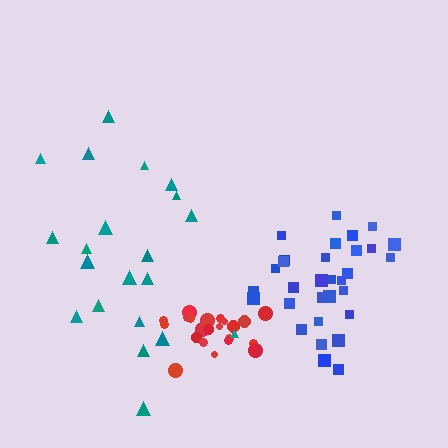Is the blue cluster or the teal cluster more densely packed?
Blue.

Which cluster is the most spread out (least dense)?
Teal.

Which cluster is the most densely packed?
Red.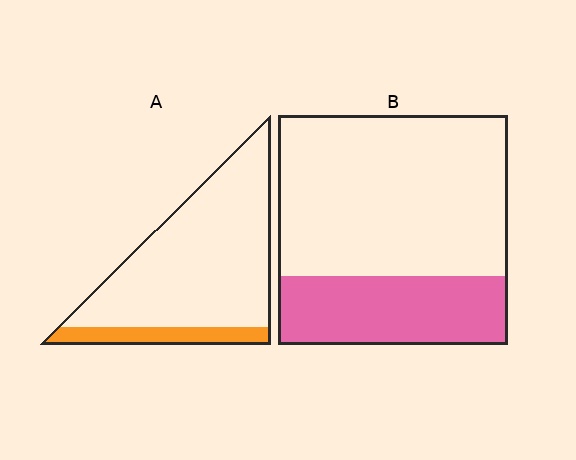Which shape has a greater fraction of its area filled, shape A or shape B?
Shape B.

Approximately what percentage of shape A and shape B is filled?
A is approximately 15% and B is approximately 30%.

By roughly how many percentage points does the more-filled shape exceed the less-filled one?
By roughly 15 percentage points (B over A).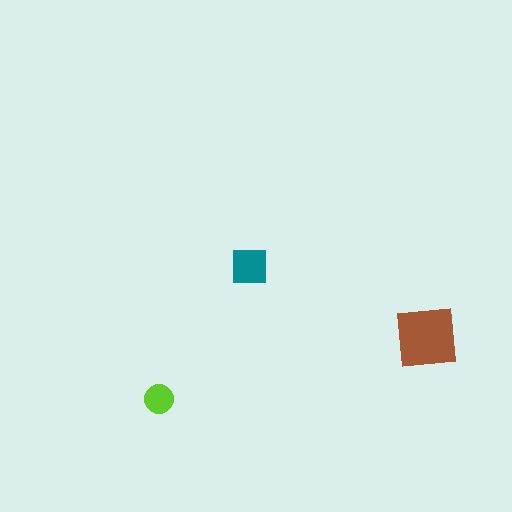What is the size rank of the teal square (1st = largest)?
2nd.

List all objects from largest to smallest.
The brown square, the teal square, the lime circle.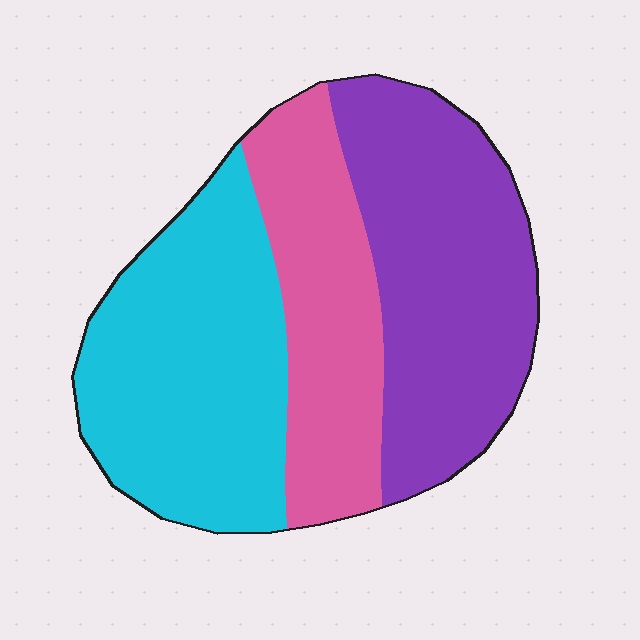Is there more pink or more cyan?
Cyan.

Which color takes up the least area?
Pink, at roughly 25%.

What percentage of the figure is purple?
Purple covers roughly 35% of the figure.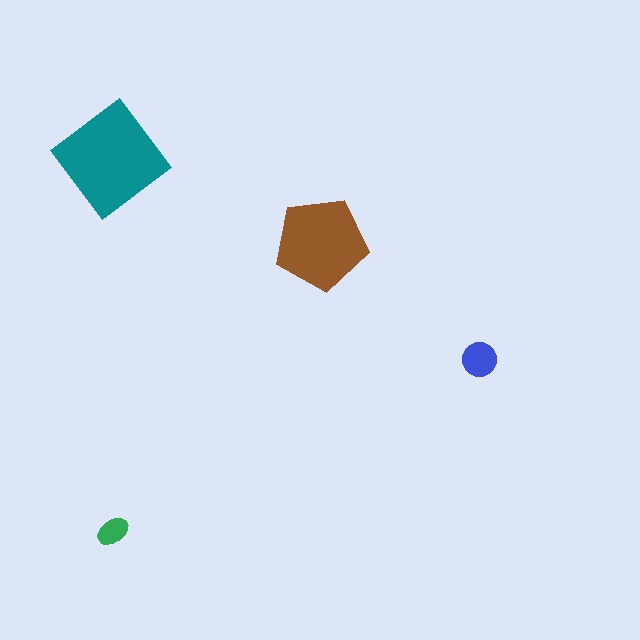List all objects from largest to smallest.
The teal diamond, the brown pentagon, the blue circle, the green ellipse.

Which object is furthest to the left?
The teal diamond is leftmost.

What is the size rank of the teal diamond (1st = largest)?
1st.